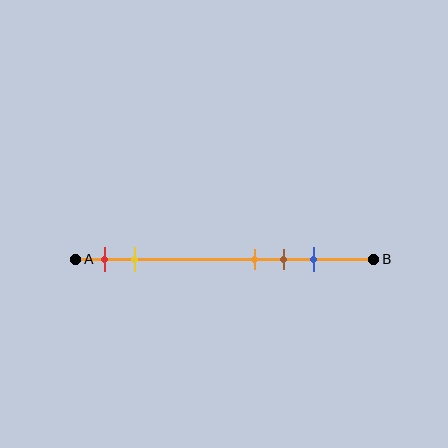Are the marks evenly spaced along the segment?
No, the marks are not evenly spaced.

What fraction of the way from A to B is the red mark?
The red mark is approximately 10% (0.1) of the way from A to B.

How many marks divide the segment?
There are 5 marks dividing the segment.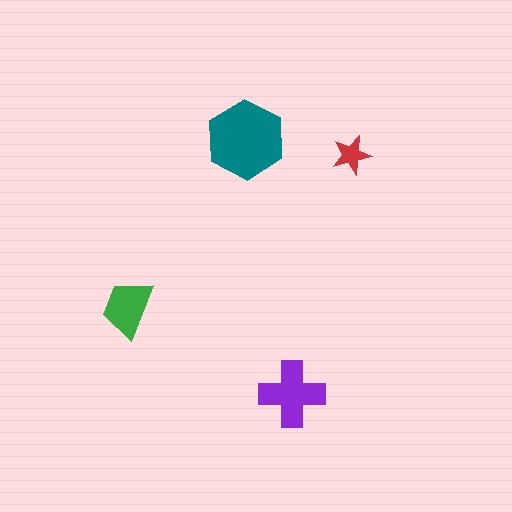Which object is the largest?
The teal hexagon.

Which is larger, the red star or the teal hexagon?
The teal hexagon.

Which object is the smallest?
The red star.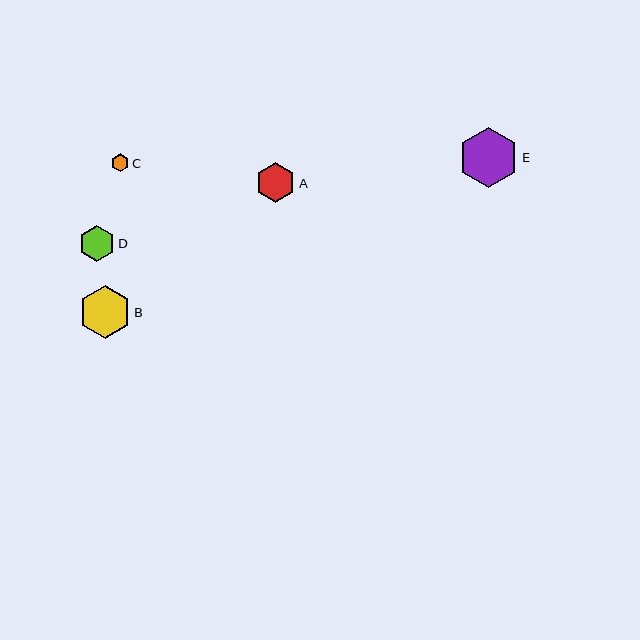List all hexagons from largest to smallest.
From largest to smallest: E, B, A, D, C.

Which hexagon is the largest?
Hexagon E is the largest with a size of approximately 60 pixels.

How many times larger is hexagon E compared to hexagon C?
Hexagon E is approximately 3.4 times the size of hexagon C.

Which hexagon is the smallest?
Hexagon C is the smallest with a size of approximately 18 pixels.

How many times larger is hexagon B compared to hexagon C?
Hexagon B is approximately 3.0 times the size of hexagon C.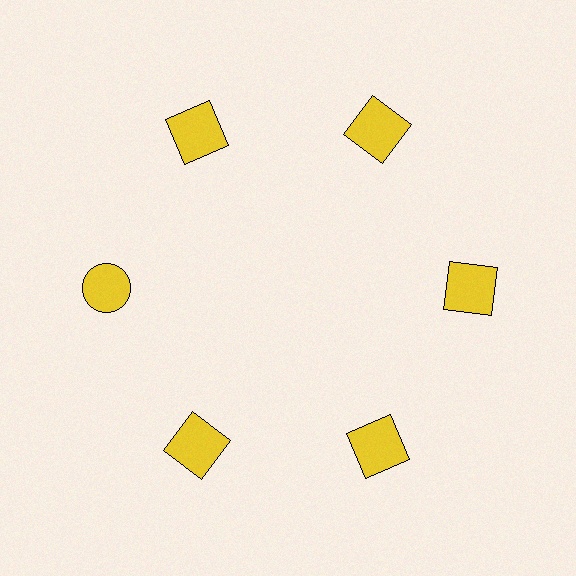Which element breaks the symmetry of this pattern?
The yellow circle at roughly the 9 o'clock position breaks the symmetry. All other shapes are yellow squares.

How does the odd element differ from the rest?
It has a different shape: circle instead of square.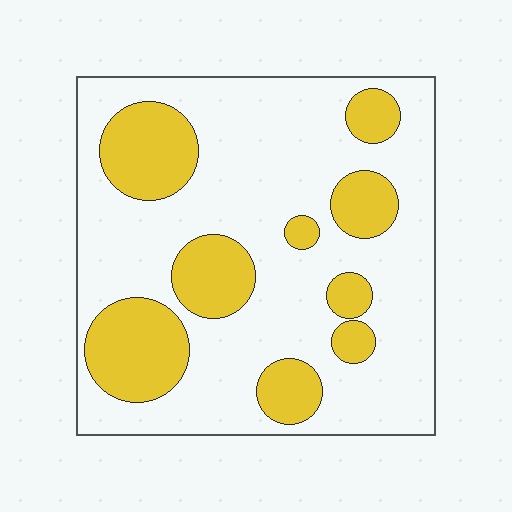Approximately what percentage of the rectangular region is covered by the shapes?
Approximately 30%.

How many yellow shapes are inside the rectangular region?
9.